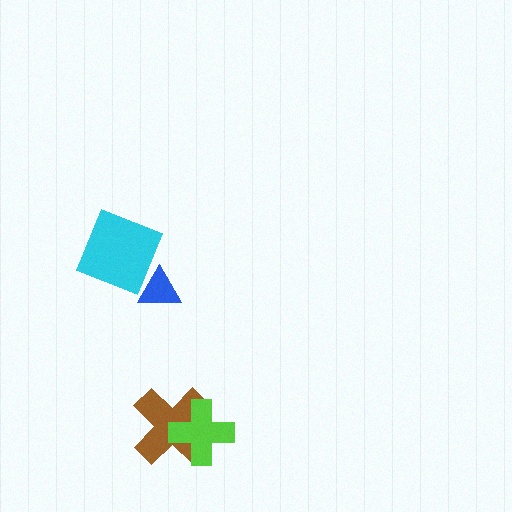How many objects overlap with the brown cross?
1 object overlaps with the brown cross.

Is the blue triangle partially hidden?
Yes, it is partially covered by another shape.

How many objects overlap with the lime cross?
1 object overlaps with the lime cross.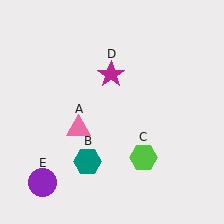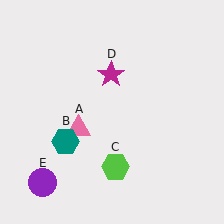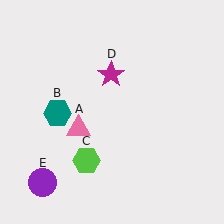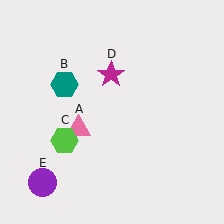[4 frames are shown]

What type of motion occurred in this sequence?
The teal hexagon (object B), lime hexagon (object C) rotated clockwise around the center of the scene.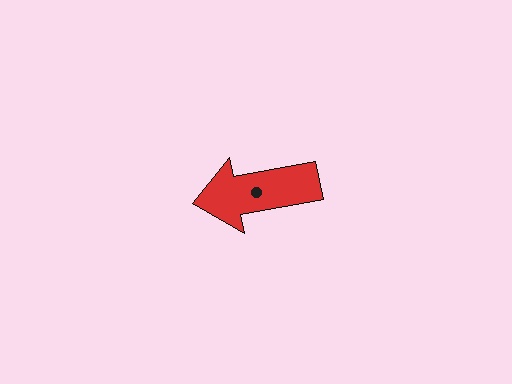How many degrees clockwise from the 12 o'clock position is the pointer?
Approximately 259 degrees.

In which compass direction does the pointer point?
West.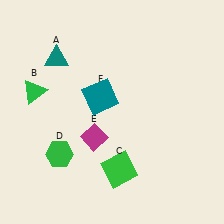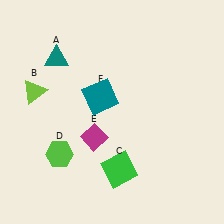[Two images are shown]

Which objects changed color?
B changed from green to lime. D changed from green to lime.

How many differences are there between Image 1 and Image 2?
There are 2 differences between the two images.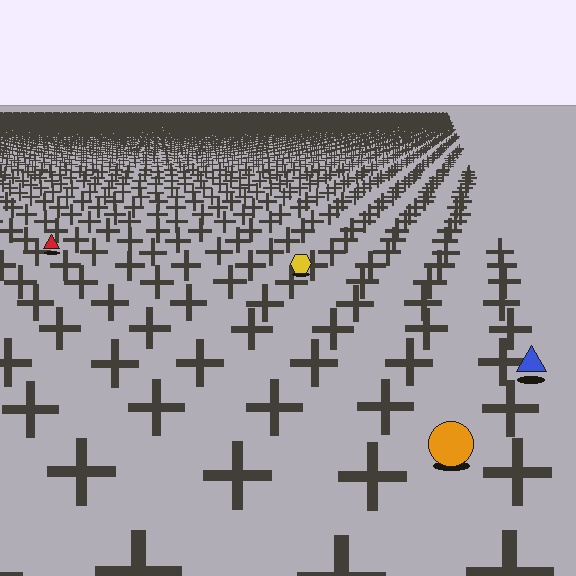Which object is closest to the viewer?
The orange circle is closest. The texture marks near it are larger and more spread out.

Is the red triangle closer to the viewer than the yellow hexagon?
No. The yellow hexagon is closer — you can tell from the texture gradient: the ground texture is coarser near it.